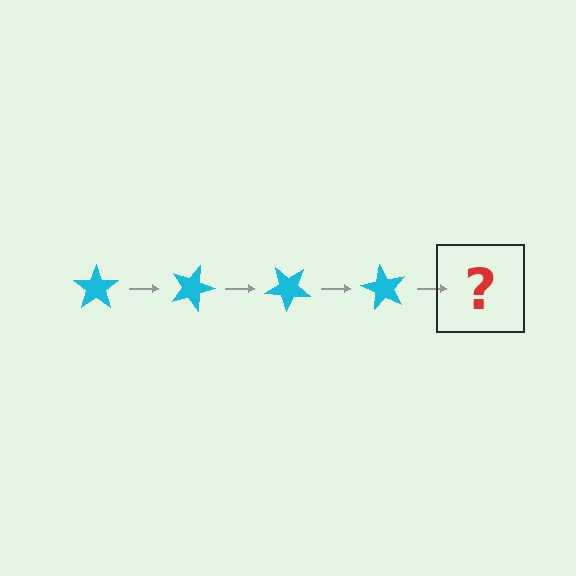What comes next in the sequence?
The next element should be a cyan star rotated 80 degrees.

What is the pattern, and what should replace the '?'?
The pattern is that the star rotates 20 degrees each step. The '?' should be a cyan star rotated 80 degrees.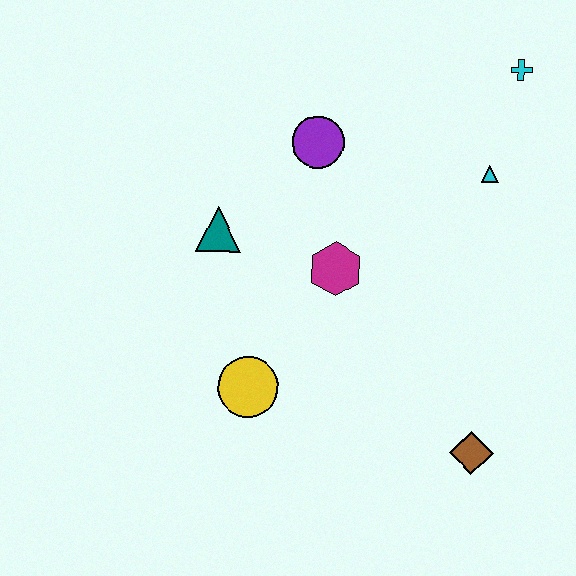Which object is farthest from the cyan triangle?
The yellow circle is farthest from the cyan triangle.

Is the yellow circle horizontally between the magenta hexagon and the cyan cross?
No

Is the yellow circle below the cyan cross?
Yes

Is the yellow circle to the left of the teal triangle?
No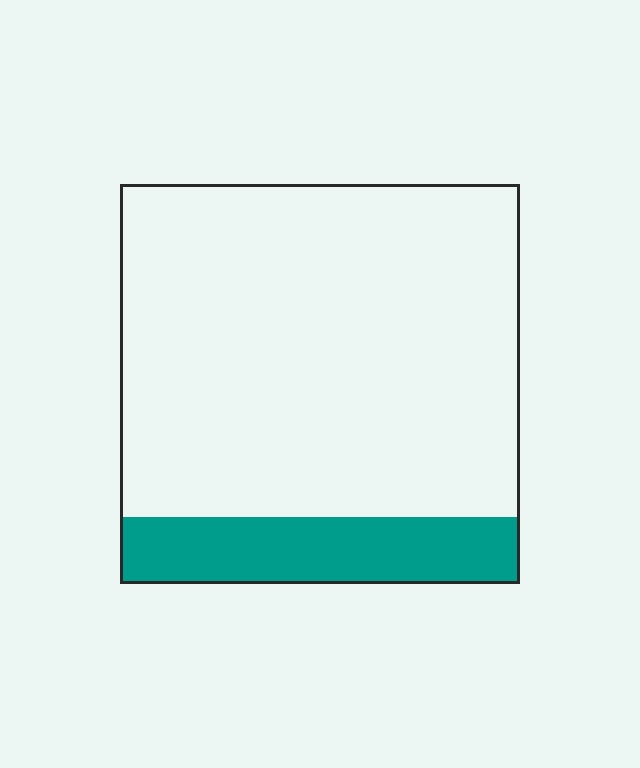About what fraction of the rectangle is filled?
About one sixth (1/6).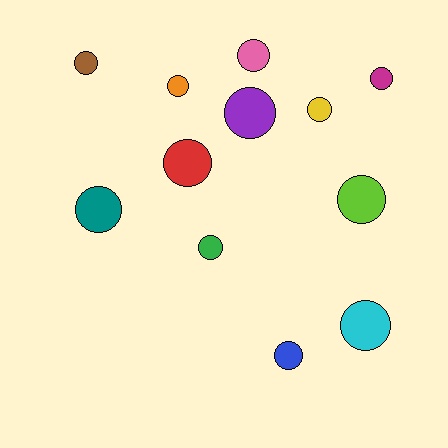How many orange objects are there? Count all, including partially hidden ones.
There is 1 orange object.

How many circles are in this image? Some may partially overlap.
There are 12 circles.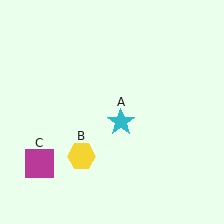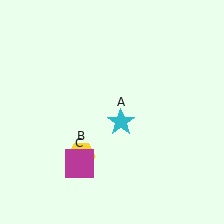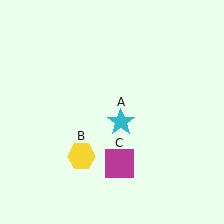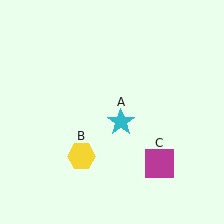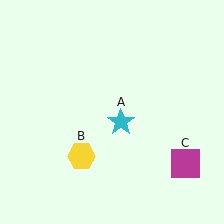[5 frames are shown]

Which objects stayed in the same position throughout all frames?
Cyan star (object A) and yellow hexagon (object B) remained stationary.